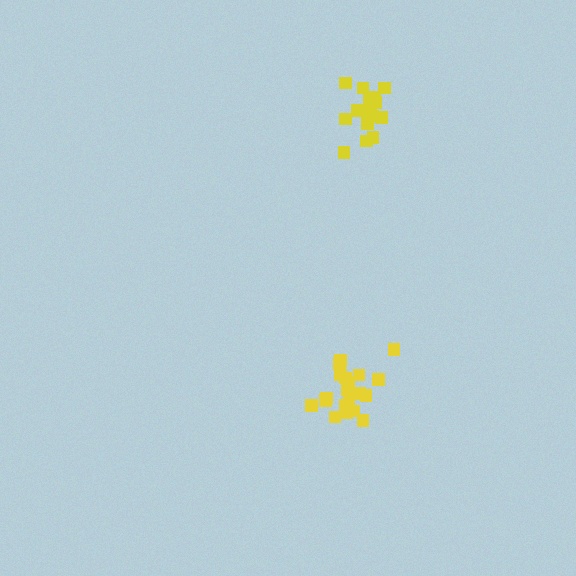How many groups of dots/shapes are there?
There are 2 groups.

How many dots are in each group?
Group 1: 21 dots, Group 2: 16 dots (37 total).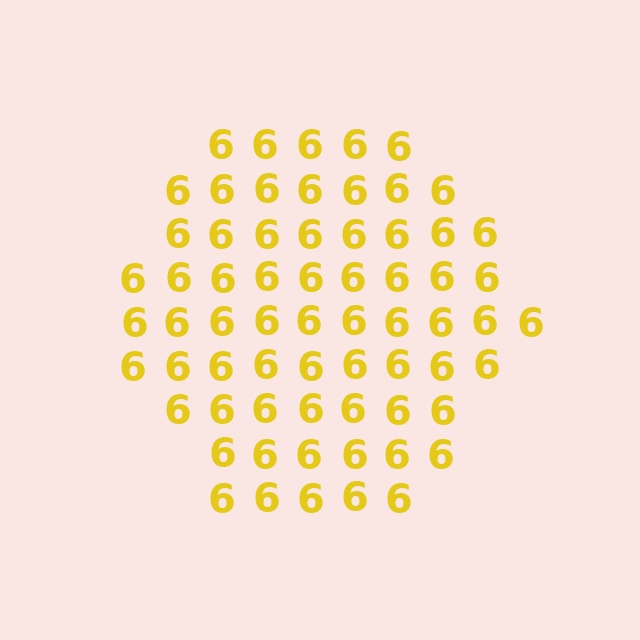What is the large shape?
The large shape is a hexagon.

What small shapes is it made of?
It is made of small digit 6's.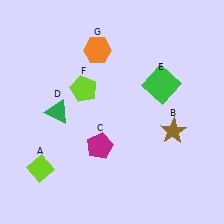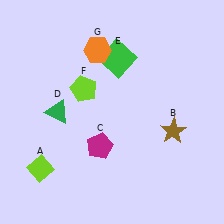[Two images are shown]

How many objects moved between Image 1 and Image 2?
1 object moved between the two images.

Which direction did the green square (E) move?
The green square (E) moved left.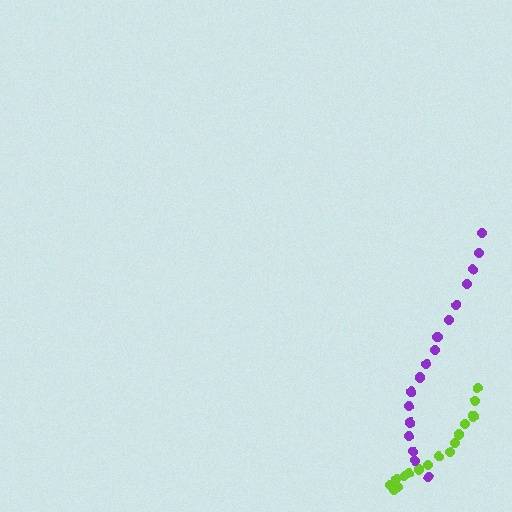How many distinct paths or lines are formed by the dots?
There are 2 distinct paths.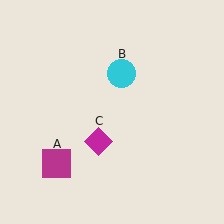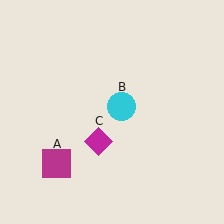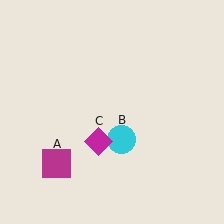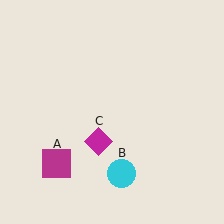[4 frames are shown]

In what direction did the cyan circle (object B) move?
The cyan circle (object B) moved down.